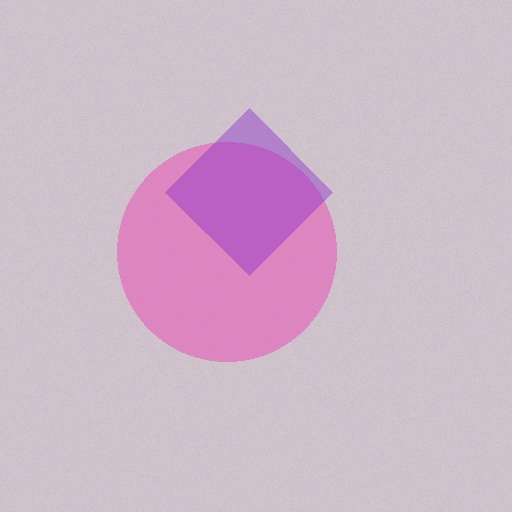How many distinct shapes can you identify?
There are 2 distinct shapes: a pink circle, a purple diamond.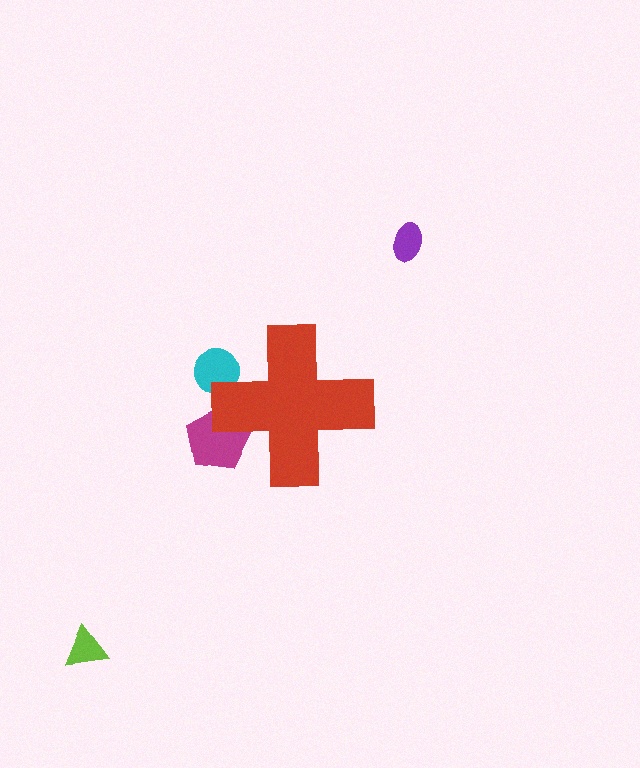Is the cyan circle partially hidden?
Yes, the cyan circle is partially hidden behind the red cross.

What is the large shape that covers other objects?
A red cross.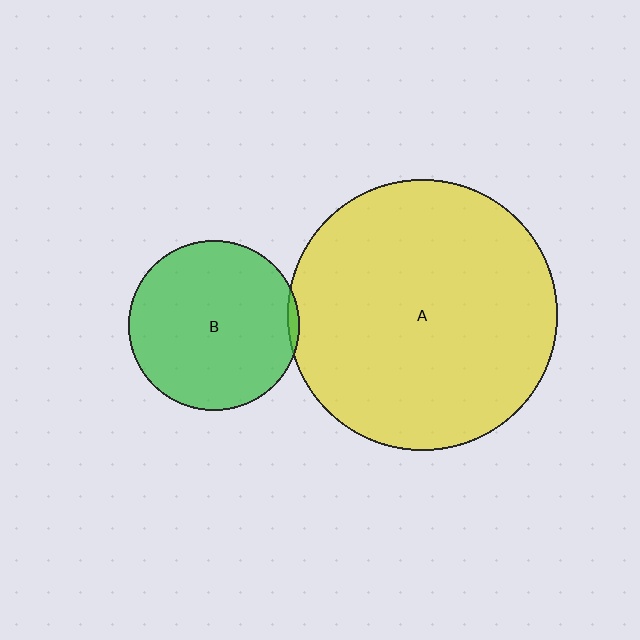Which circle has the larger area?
Circle A (yellow).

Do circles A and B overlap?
Yes.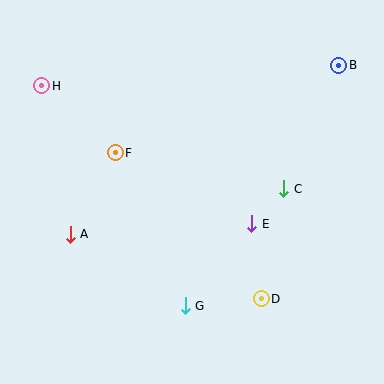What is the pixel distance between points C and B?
The distance between C and B is 135 pixels.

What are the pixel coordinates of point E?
Point E is at (252, 224).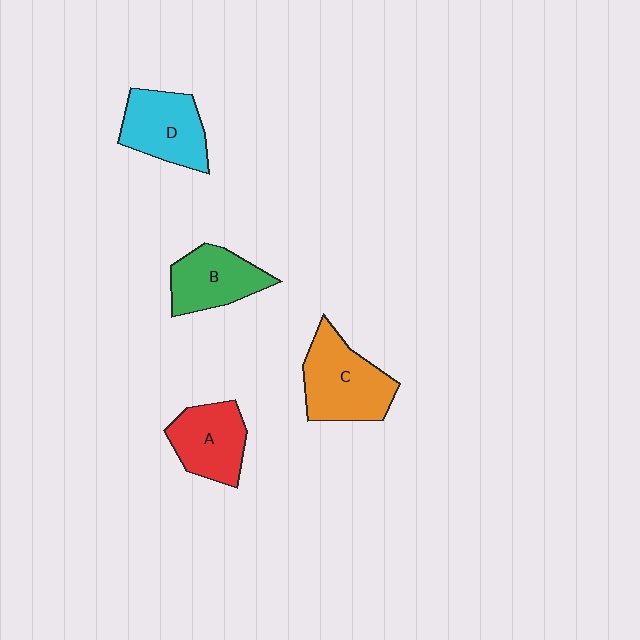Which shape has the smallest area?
Shape B (green).